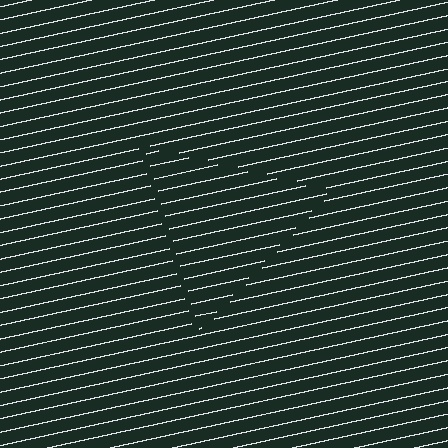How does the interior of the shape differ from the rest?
The interior of the shape contains the same grating, shifted by half a period — the contour is defined by the phase discontinuity where line-ends from the inner and outer gratings abut.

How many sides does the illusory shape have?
3 sides — the line-ends trace a triangle.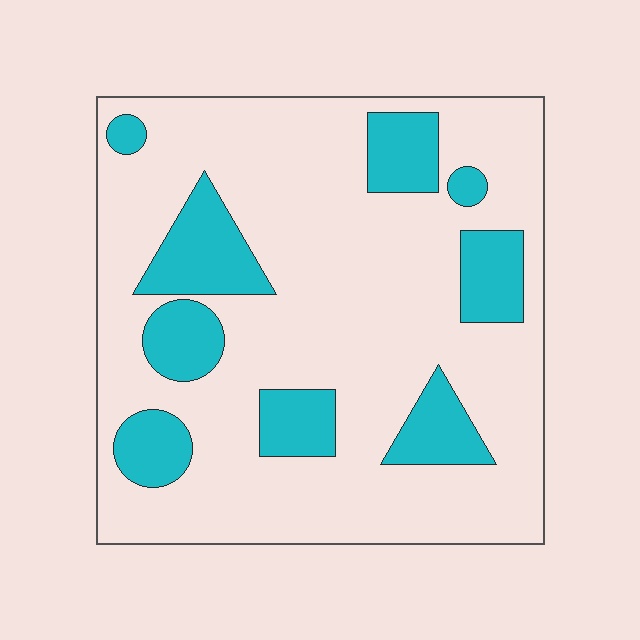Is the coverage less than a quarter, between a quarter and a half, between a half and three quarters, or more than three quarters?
Less than a quarter.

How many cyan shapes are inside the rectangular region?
9.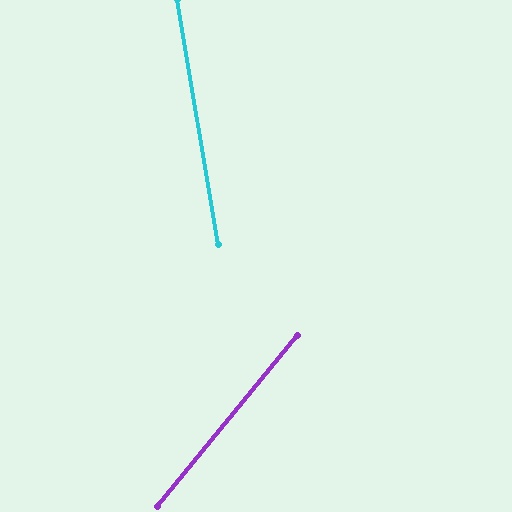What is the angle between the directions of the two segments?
Approximately 49 degrees.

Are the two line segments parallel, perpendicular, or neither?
Neither parallel nor perpendicular — they differ by about 49°.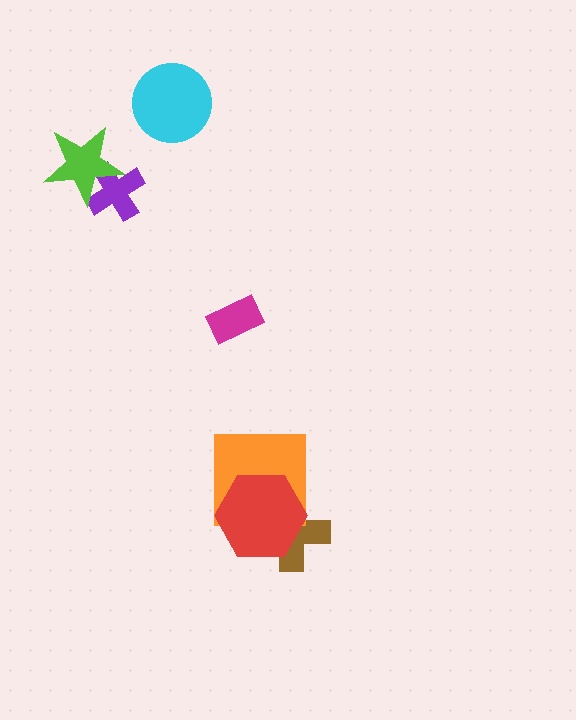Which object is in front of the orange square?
The red hexagon is in front of the orange square.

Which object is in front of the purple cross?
The lime star is in front of the purple cross.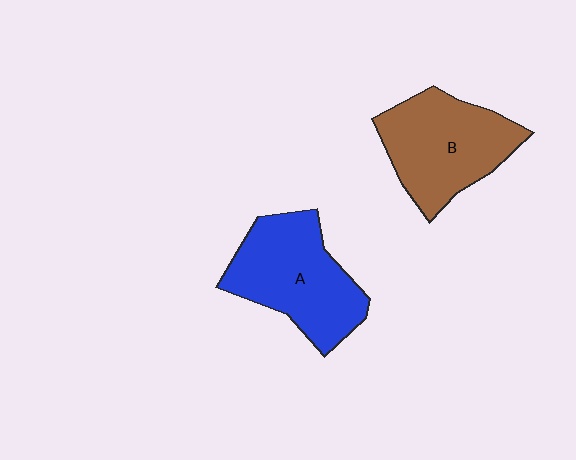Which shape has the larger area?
Shape A (blue).